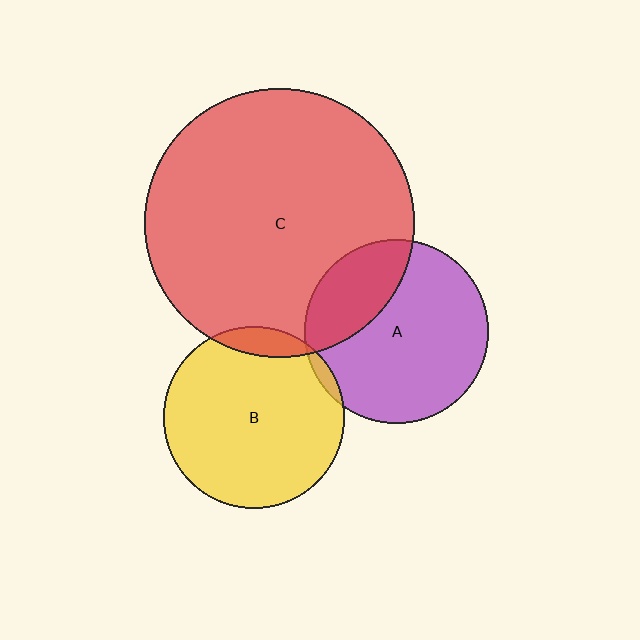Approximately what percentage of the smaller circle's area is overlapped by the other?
Approximately 10%.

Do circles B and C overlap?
Yes.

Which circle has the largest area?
Circle C (red).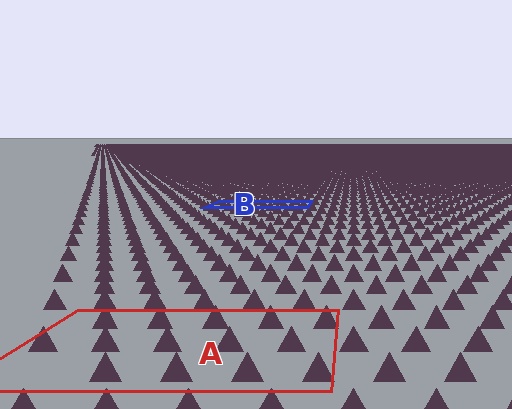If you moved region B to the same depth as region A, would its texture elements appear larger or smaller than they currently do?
They would appear larger. At a closer depth, the same texture elements are projected at a bigger on-screen size.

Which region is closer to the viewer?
Region A is closer. The texture elements there are larger and more spread out.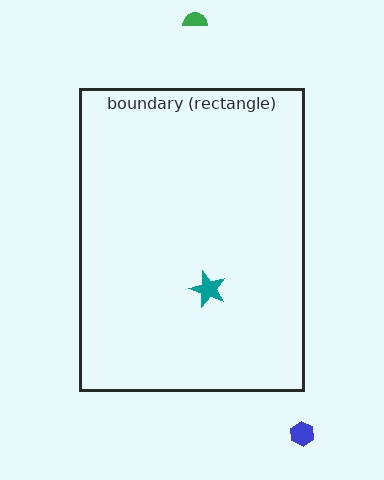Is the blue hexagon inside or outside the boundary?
Outside.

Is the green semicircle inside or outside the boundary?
Outside.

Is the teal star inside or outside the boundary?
Inside.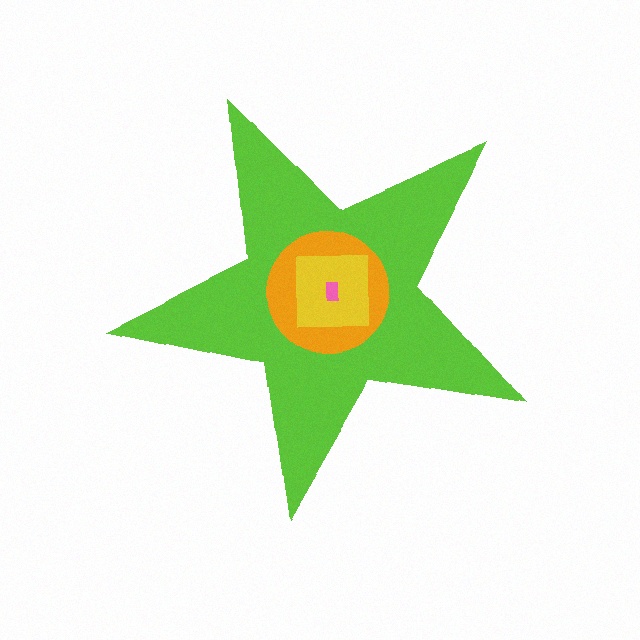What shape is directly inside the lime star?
The orange circle.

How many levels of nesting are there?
4.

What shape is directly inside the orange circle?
The yellow square.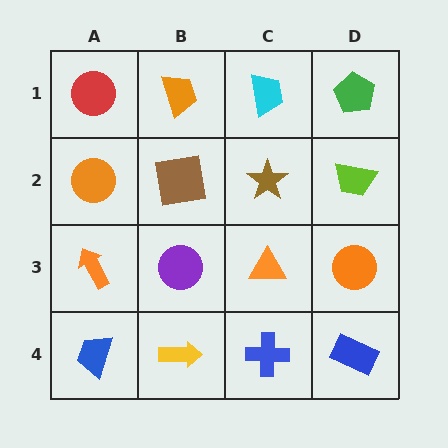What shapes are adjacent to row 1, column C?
A brown star (row 2, column C), an orange trapezoid (row 1, column B), a green pentagon (row 1, column D).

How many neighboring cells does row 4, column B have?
3.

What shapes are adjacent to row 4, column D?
An orange circle (row 3, column D), a blue cross (row 4, column C).